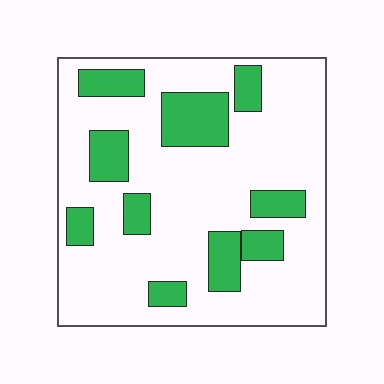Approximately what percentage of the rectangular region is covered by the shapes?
Approximately 25%.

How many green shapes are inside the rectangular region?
10.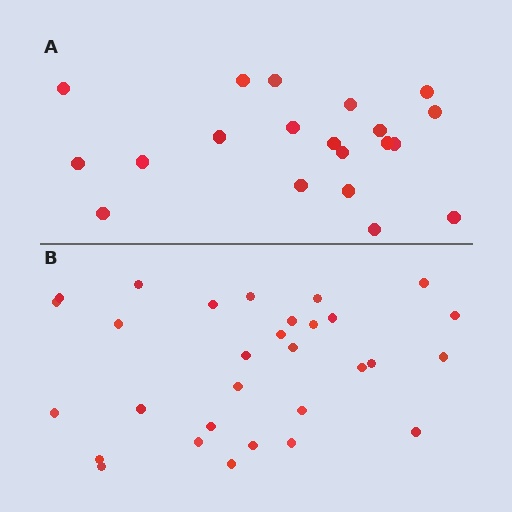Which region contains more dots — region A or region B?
Region B (the bottom region) has more dots.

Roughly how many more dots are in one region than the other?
Region B has roughly 10 or so more dots than region A.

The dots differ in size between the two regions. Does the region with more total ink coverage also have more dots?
No. Region A has more total ink coverage because its dots are larger, but region B actually contains more individual dots. Total area can be misleading — the number of items is what matters here.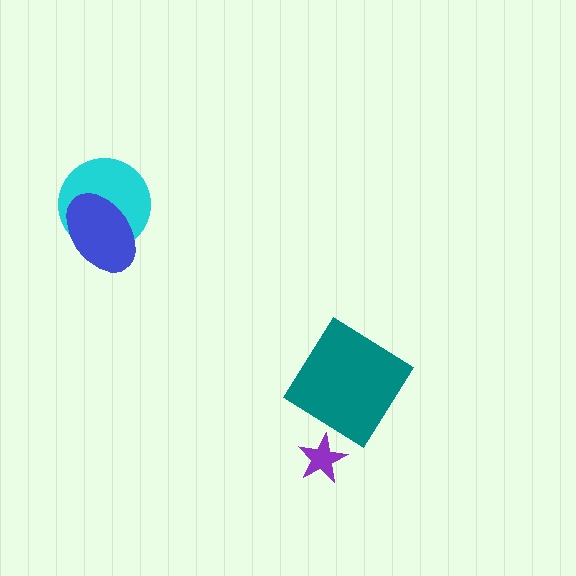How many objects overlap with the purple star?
0 objects overlap with the purple star.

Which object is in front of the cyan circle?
The blue ellipse is in front of the cyan circle.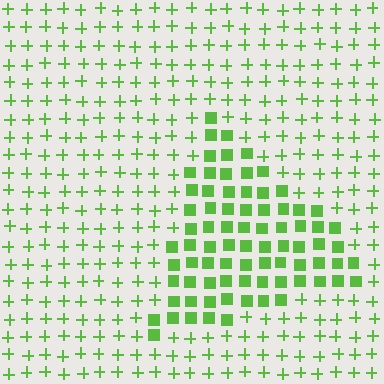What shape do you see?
I see a triangle.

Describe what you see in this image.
The image is filled with small lime elements arranged in a uniform grid. A triangle-shaped region contains squares, while the surrounding area contains plus signs. The boundary is defined purely by the change in element shape.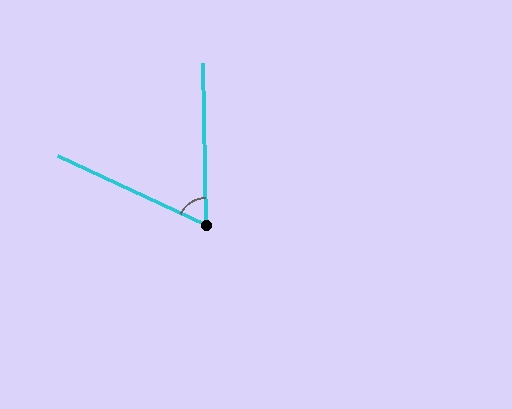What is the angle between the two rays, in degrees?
Approximately 64 degrees.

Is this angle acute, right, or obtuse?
It is acute.